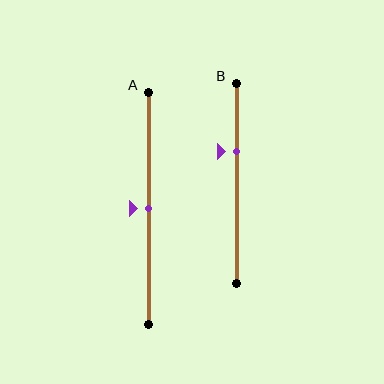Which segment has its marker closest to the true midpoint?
Segment A has its marker closest to the true midpoint.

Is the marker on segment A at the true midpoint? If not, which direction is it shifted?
Yes, the marker on segment A is at the true midpoint.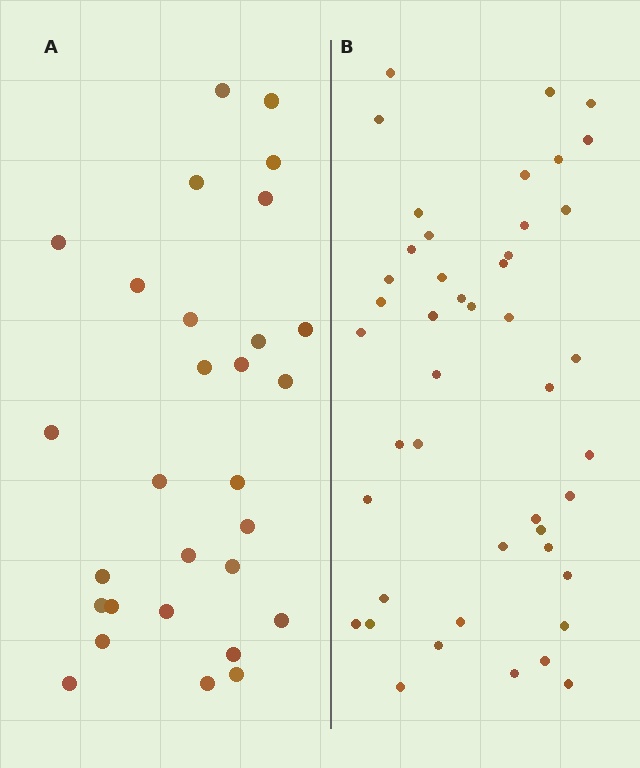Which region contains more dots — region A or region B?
Region B (the right region) has more dots.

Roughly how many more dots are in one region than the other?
Region B has approximately 15 more dots than region A.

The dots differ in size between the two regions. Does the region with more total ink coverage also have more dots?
No. Region A has more total ink coverage because its dots are larger, but region B actually contains more individual dots. Total area can be misleading — the number of items is what matters here.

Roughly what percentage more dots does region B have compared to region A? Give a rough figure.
About 55% more.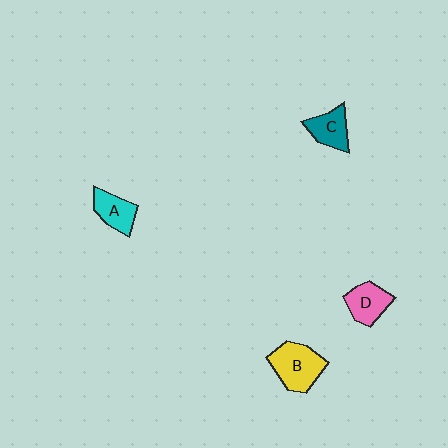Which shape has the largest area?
Shape B (yellow).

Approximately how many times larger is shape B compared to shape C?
Approximately 1.5 times.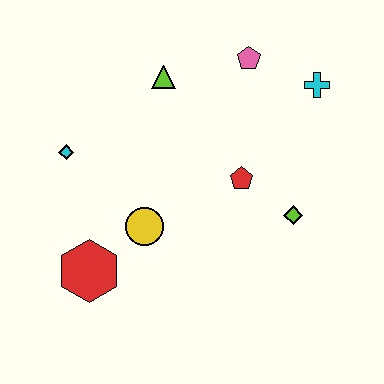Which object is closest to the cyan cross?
The pink pentagon is closest to the cyan cross.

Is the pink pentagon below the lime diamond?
No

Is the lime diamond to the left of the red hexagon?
No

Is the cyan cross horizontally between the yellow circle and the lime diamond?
No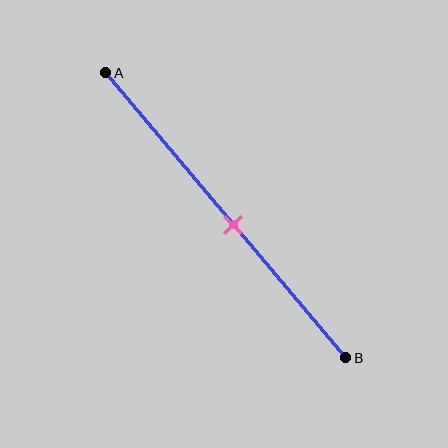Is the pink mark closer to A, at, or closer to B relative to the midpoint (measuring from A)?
The pink mark is closer to point B than the midpoint of segment AB.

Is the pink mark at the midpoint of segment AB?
No, the mark is at about 55% from A, not at the 50% midpoint.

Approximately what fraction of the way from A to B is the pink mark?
The pink mark is approximately 55% of the way from A to B.